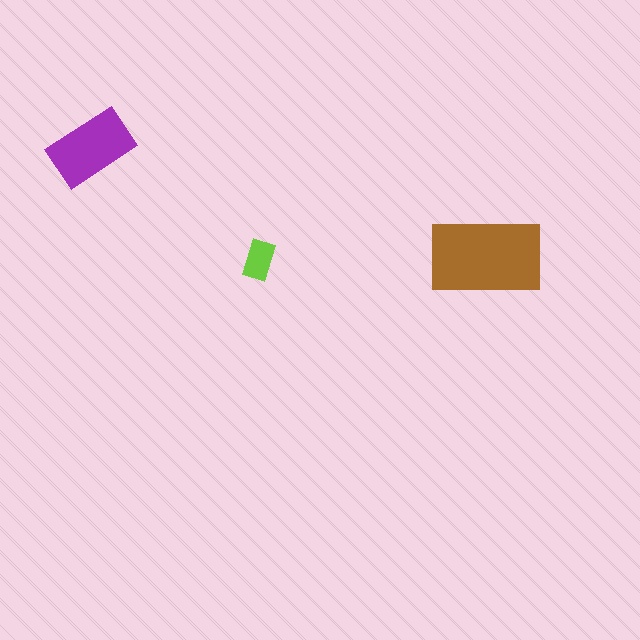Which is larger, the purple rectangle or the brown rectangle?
The brown one.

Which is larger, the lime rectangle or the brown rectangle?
The brown one.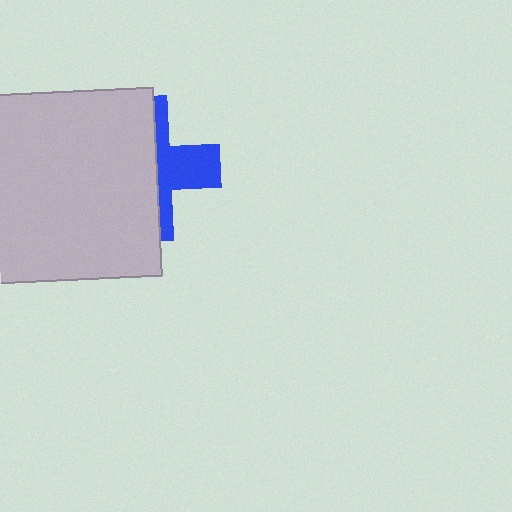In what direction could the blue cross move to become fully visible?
The blue cross could move right. That would shift it out from behind the light gray rectangle entirely.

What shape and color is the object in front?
The object in front is a light gray rectangle.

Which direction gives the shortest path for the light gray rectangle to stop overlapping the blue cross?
Moving left gives the shortest separation.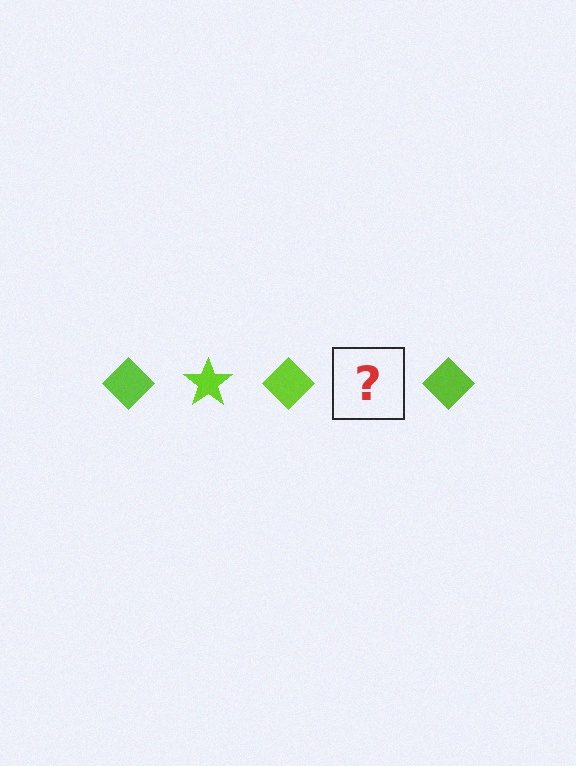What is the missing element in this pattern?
The missing element is a lime star.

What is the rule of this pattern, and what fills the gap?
The rule is that the pattern cycles through diamond, star shapes in lime. The gap should be filled with a lime star.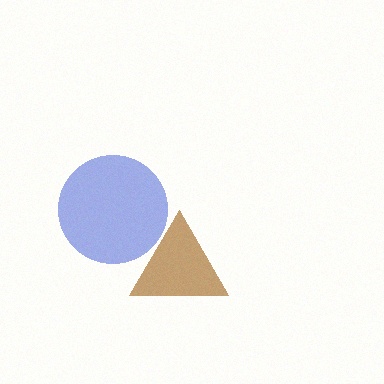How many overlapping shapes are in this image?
There are 2 overlapping shapes in the image.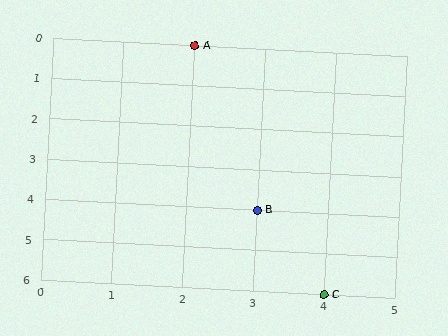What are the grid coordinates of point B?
Point B is at grid coordinates (3, 4).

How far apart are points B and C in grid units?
Points B and C are 1 column and 2 rows apart (about 2.2 grid units diagonally).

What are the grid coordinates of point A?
Point A is at grid coordinates (2, 0).